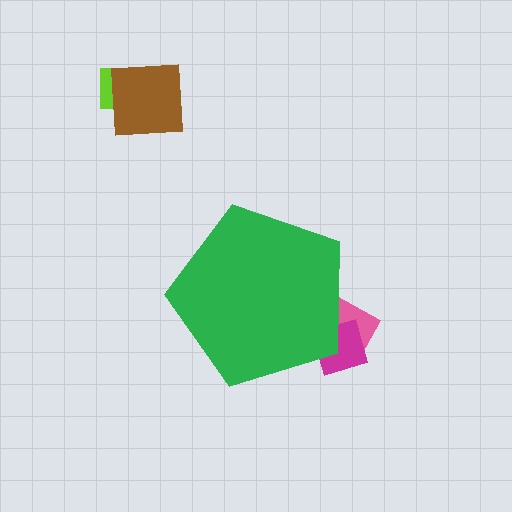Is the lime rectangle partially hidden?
No, the lime rectangle is fully visible.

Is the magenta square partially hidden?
Yes, the magenta square is partially hidden behind the green pentagon.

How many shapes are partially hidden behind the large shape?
2 shapes are partially hidden.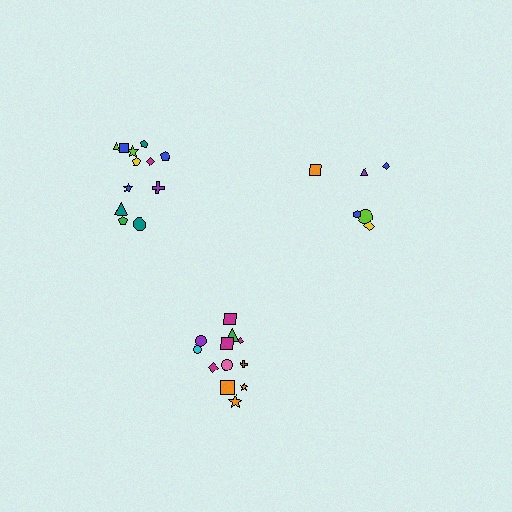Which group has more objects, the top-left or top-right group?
The top-left group.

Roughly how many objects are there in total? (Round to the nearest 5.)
Roughly 30 objects in total.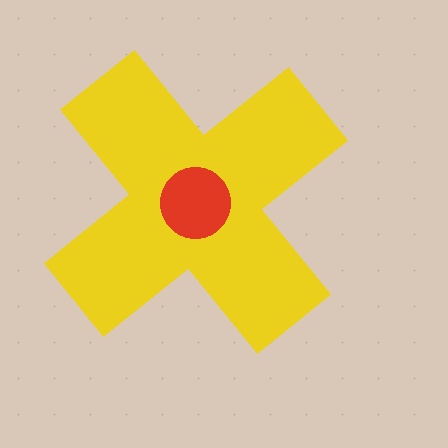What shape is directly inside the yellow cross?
The red circle.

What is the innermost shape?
The red circle.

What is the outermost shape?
The yellow cross.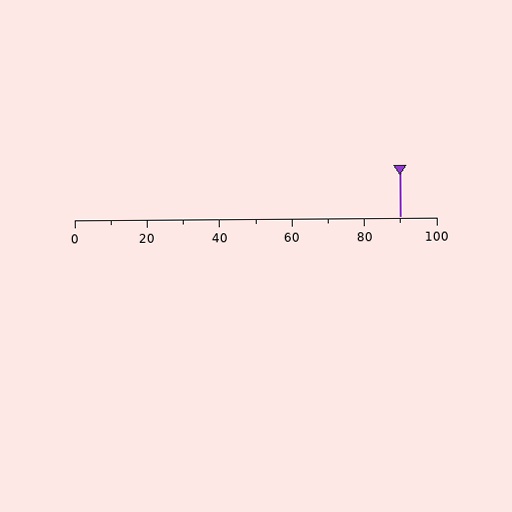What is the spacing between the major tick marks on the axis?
The major ticks are spaced 20 apart.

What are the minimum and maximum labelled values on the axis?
The axis runs from 0 to 100.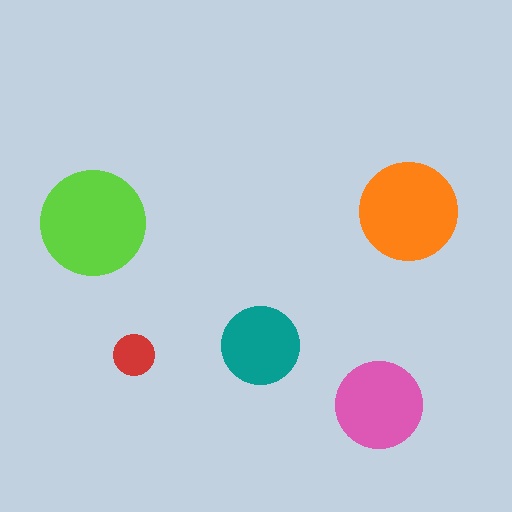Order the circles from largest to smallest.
the lime one, the orange one, the pink one, the teal one, the red one.